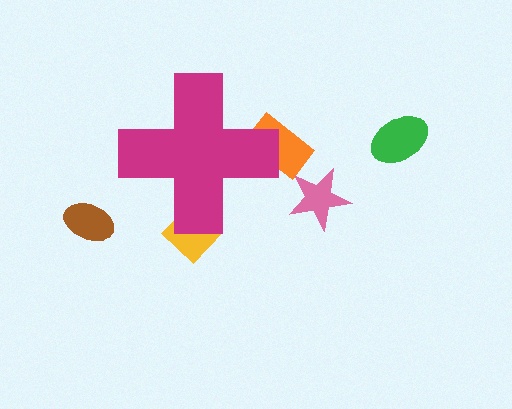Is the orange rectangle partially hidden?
Yes, the orange rectangle is partially hidden behind the magenta cross.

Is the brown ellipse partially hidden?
No, the brown ellipse is fully visible.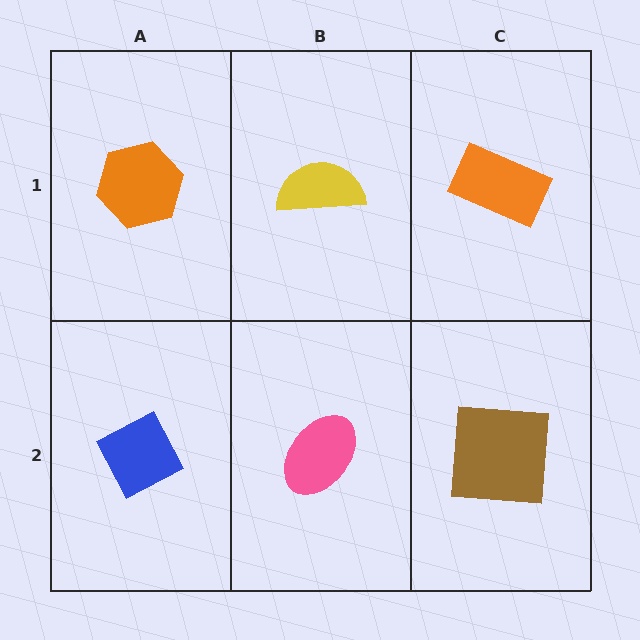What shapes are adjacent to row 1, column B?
A pink ellipse (row 2, column B), an orange hexagon (row 1, column A), an orange rectangle (row 1, column C).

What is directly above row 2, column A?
An orange hexagon.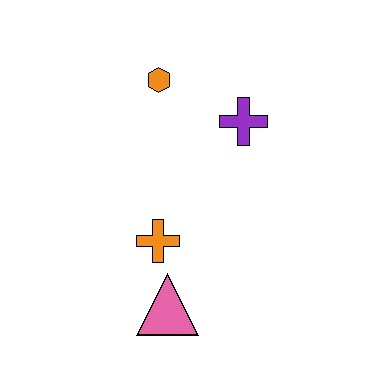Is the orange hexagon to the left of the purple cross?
Yes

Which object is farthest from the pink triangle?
The orange hexagon is farthest from the pink triangle.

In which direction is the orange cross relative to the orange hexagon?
The orange cross is below the orange hexagon.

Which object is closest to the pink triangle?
The orange cross is closest to the pink triangle.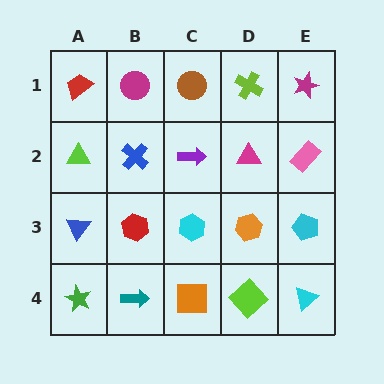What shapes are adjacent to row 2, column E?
A magenta star (row 1, column E), a cyan pentagon (row 3, column E), a magenta triangle (row 2, column D).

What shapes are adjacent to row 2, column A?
A red trapezoid (row 1, column A), a blue triangle (row 3, column A), a blue cross (row 2, column B).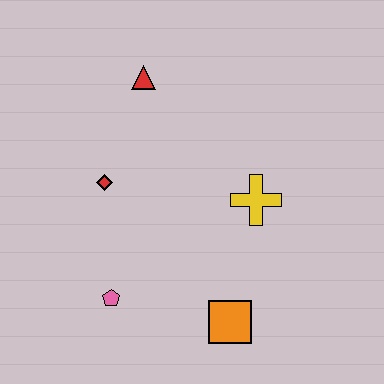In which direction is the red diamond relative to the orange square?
The red diamond is above the orange square.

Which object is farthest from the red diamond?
The orange square is farthest from the red diamond.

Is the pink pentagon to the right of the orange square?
No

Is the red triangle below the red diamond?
No